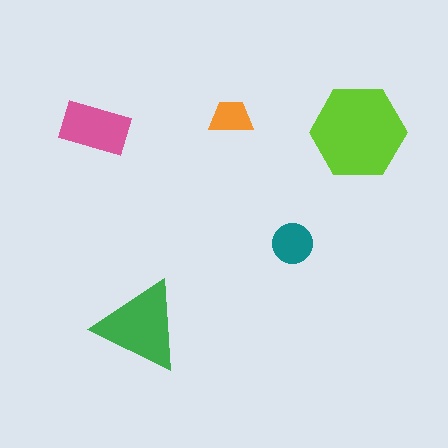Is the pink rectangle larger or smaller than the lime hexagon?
Smaller.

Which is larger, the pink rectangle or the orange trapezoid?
The pink rectangle.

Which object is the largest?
The lime hexagon.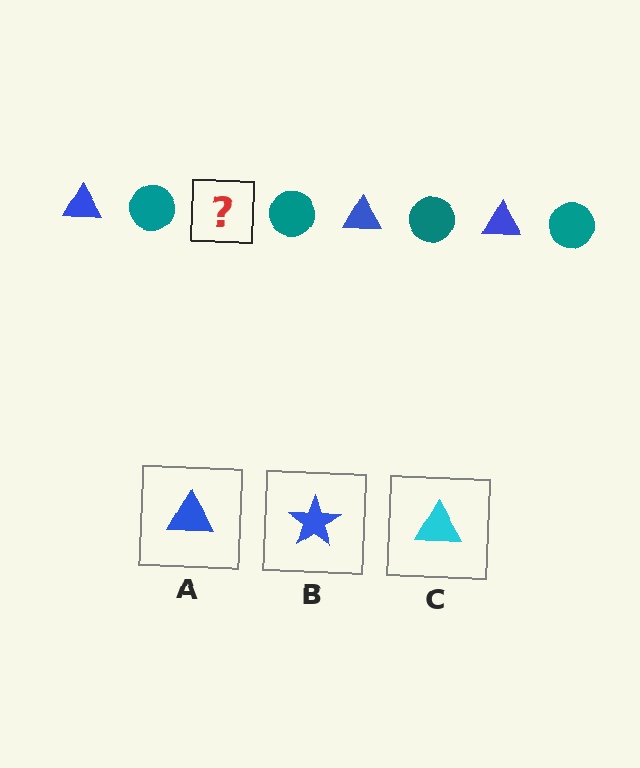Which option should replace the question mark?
Option A.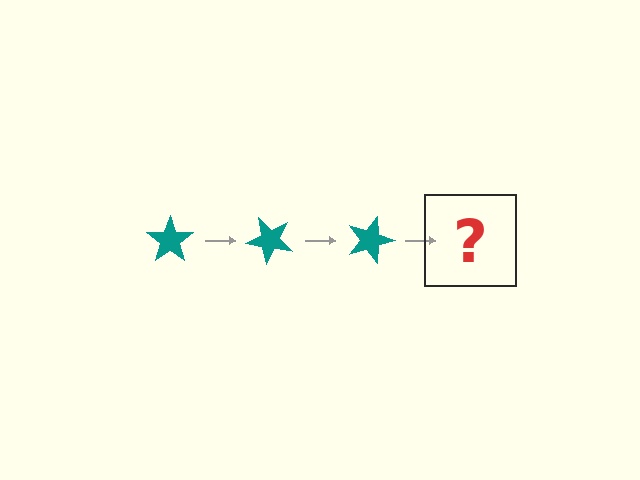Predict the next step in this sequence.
The next step is a teal star rotated 135 degrees.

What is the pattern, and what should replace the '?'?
The pattern is that the star rotates 45 degrees each step. The '?' should be a teal star rotated 135 degrees.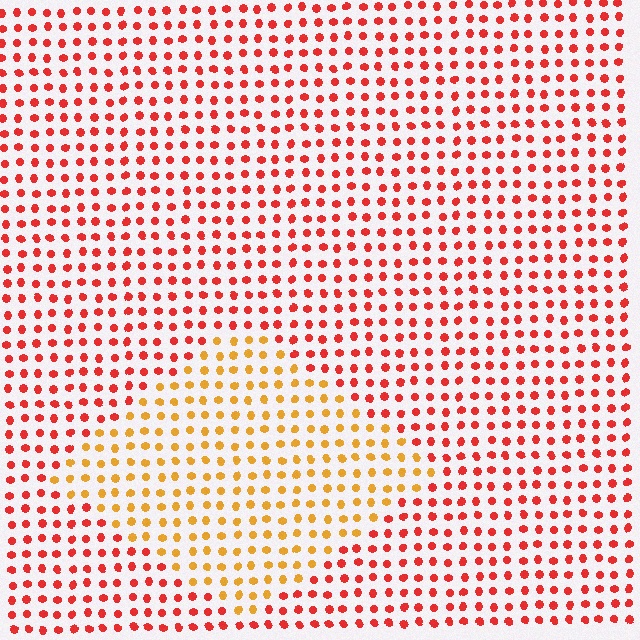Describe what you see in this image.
The image is filled with small red elements in a uniform arrangement. A diamond-shaped region is visible where the elements are tinted to a slightly different hue, forming a subtle color boundary.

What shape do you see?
I see a diamond.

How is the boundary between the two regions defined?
The boundary is defined purely by a slight shift in hue (about 39 degrees). Spacing, size, and orientation are identical on both sides.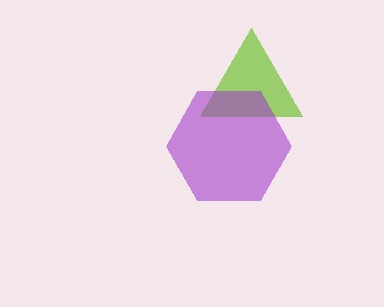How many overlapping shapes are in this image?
There are 2 overlapping shapes in the image.